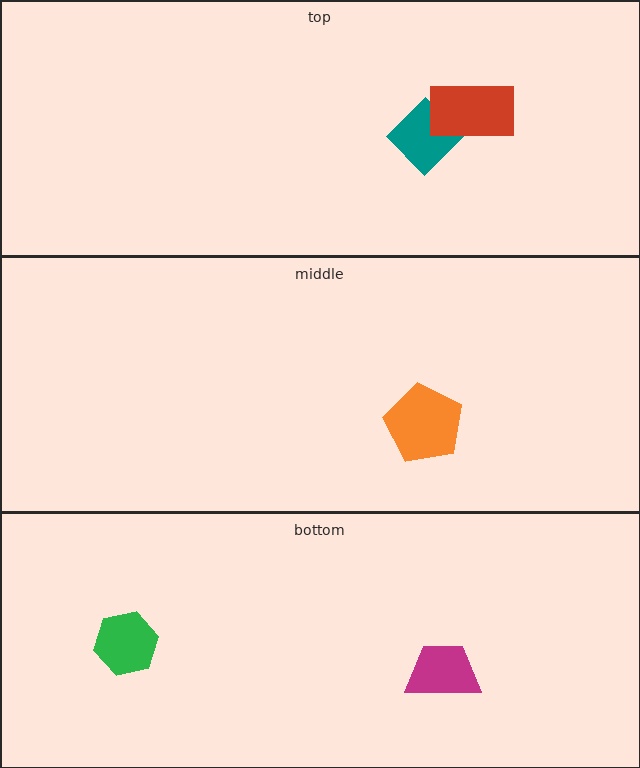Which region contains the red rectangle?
The top region.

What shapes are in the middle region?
The orange pentagon.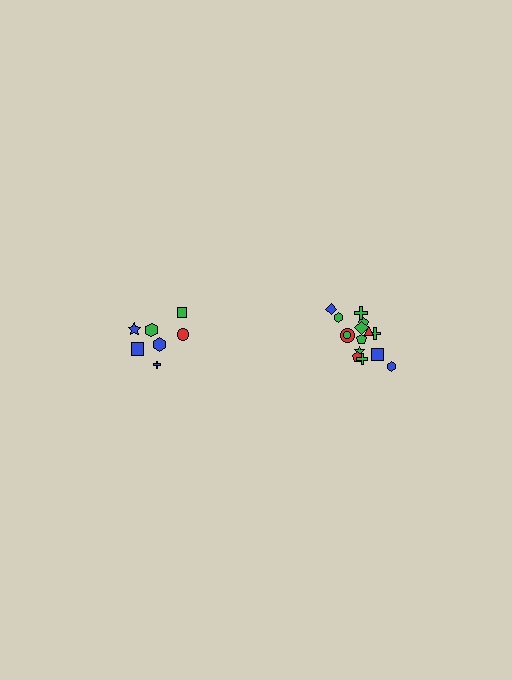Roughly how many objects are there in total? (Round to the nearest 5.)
Roughly 20 objects in total.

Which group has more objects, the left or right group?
The right group.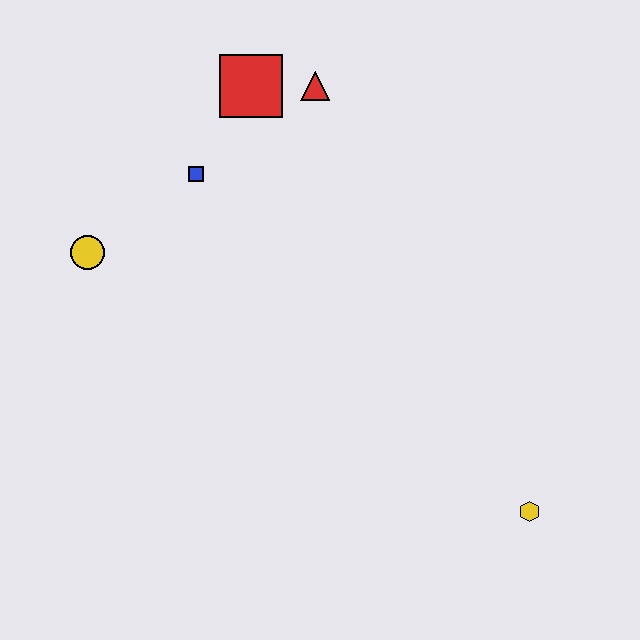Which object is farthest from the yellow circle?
The yellow hexagon is farthest from the yellow circle.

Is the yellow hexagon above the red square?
No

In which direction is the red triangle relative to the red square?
The red triangle is to the right of the red square.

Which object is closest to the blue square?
The red square is closest to the blue square.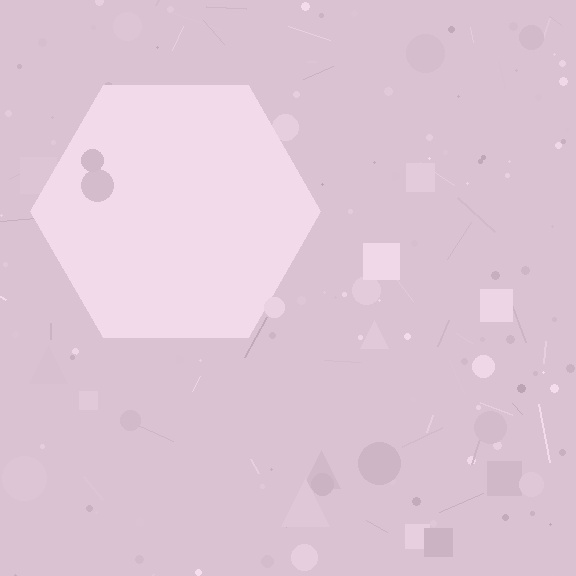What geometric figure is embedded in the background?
A hexagon is embedded in the background.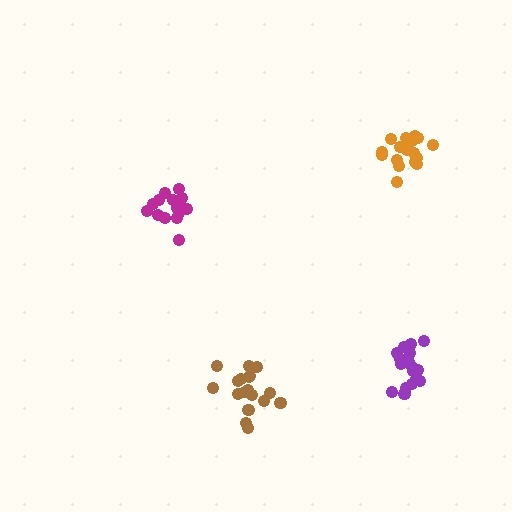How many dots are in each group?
Group 1: 15 dots, Group 2: 18 dots, Group 3: 18 dots, Group 4: 18 dots (69 total).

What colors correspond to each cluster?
The clusters are colored: magenta, brown, purple, orange.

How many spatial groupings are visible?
There are 4 spatial groupings.